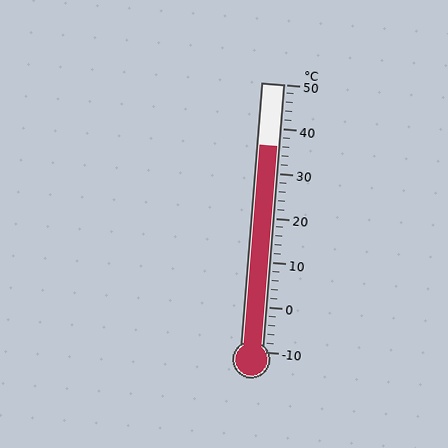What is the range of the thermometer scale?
The thermometer scale ranges from -10°C to 50°C.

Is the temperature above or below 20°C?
The temperature is above 20°C.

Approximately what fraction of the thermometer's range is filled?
The thermometer is filled to approximately 75% of its range.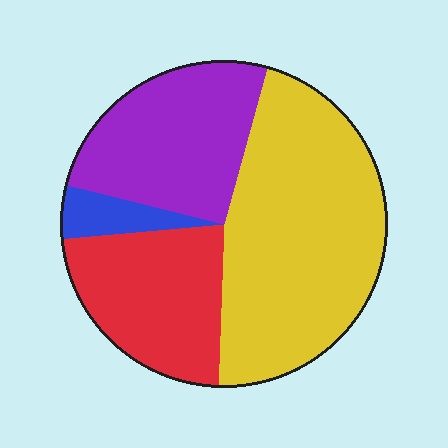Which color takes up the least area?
Blue, at roughly 5%.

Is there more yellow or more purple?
Yellow.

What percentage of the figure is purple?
Purple takes up between a quarter and a half of the figure.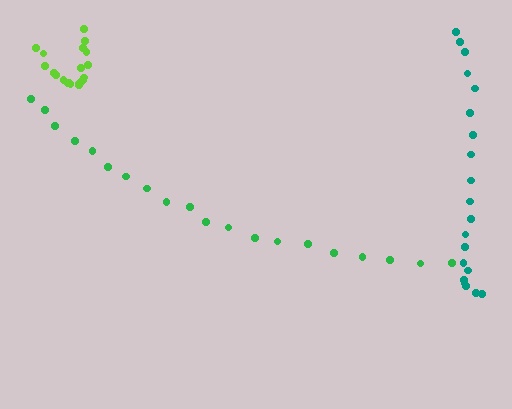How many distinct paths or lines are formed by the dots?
There are 3 distinct paths.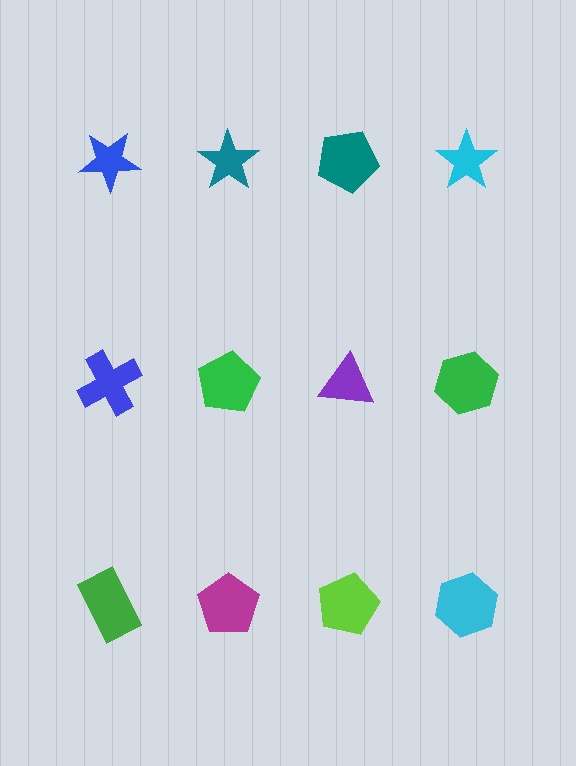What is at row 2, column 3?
A purple triangle.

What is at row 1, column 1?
A blue star.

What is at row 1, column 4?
A cyan star.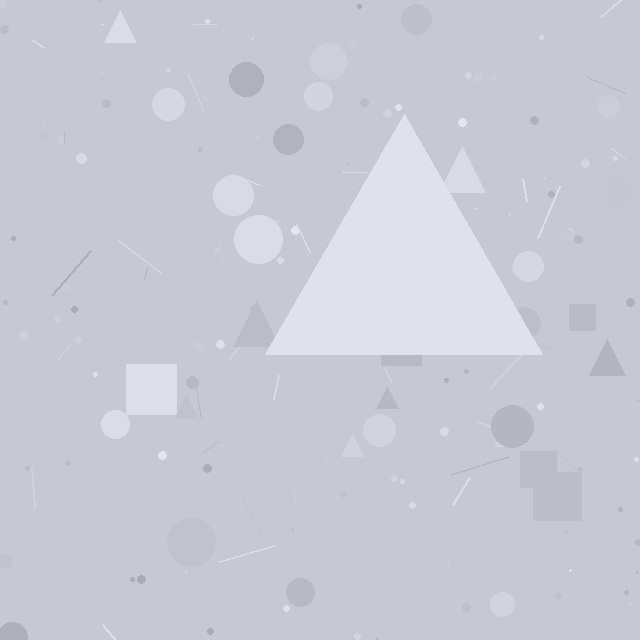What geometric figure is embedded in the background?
A triangle is embedded in the background.